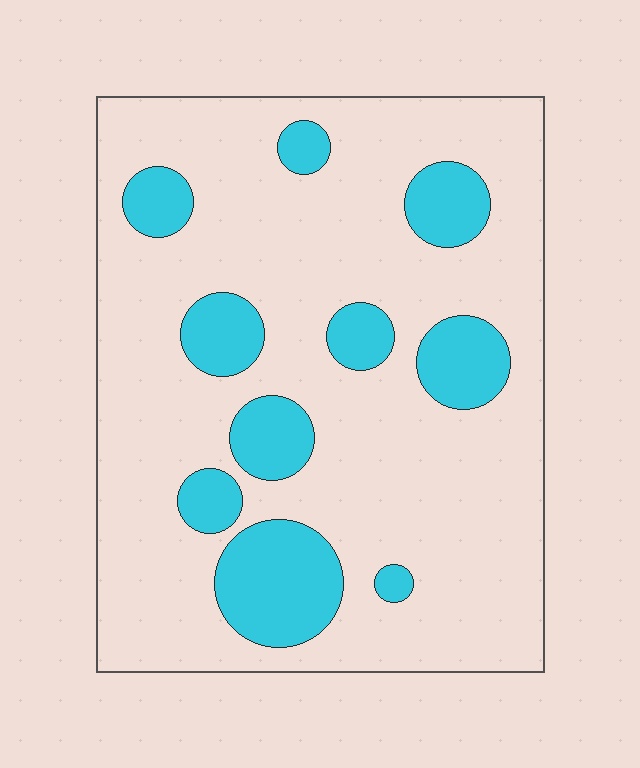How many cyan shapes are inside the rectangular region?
10.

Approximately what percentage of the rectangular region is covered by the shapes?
Approximately 20%.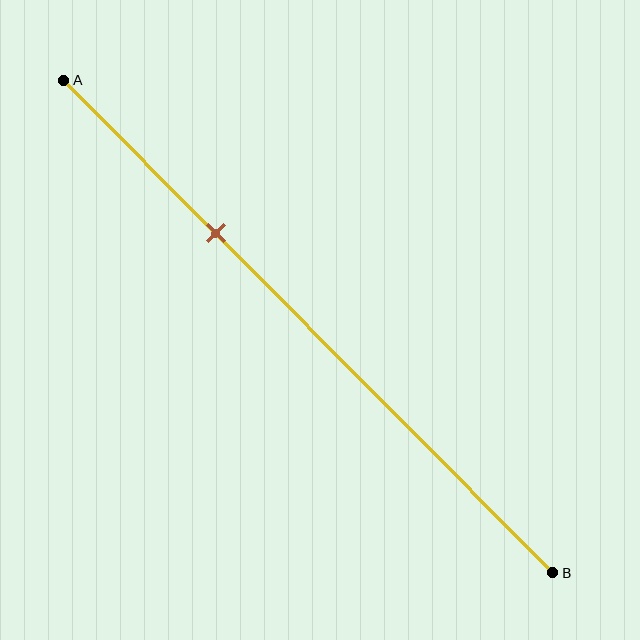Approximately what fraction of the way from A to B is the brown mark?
The brown mark is approximately 30% of the way from A to B.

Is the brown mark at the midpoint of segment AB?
No, the mark is at about 30% from A, not at the 50% midpoint.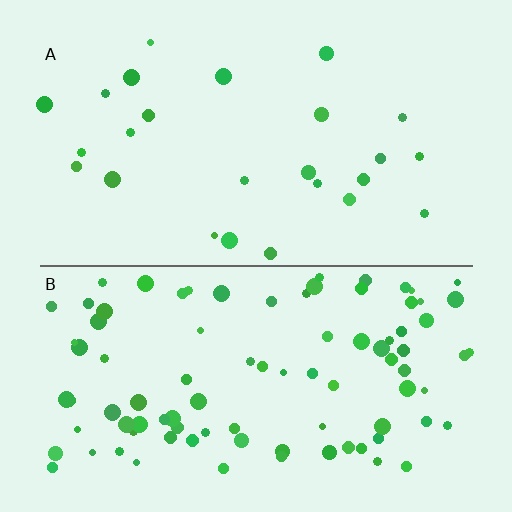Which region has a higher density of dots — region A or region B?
B (the bottom).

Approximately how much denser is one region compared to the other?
Approximately 3.7× — region B over region A.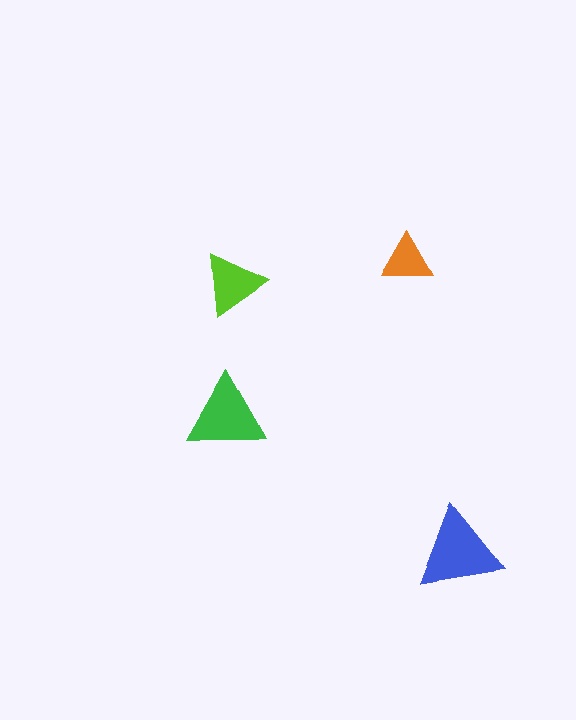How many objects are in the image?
There are 4 objects in the image.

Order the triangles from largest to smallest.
the blue one, the green one, the lime one, the orange one.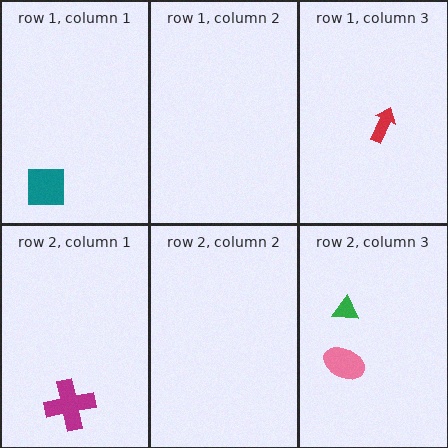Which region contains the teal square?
The row 1, column 1 region.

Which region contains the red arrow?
The row 1, column 3 region.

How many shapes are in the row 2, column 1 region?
1.